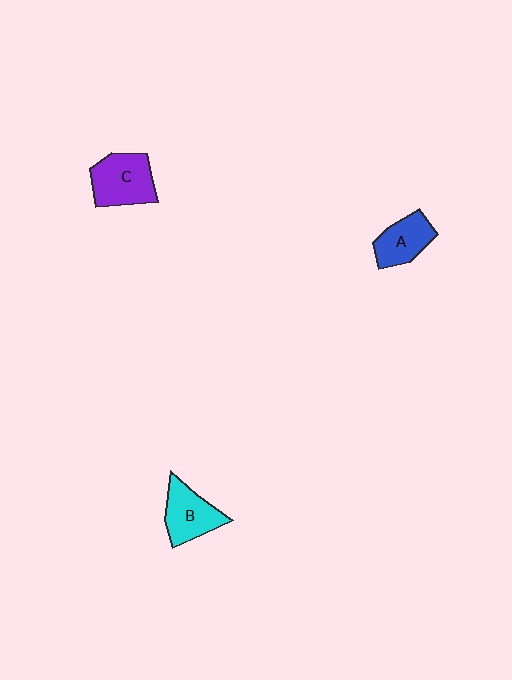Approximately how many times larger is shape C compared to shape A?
Approximately 1.3 times.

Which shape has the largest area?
Shape C (purple).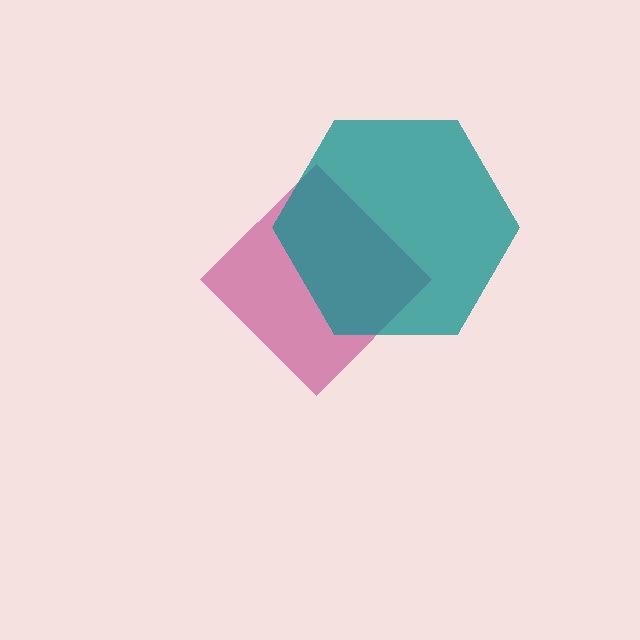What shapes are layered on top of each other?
The layered shapes are: a magenta diamond, a teal hexagon.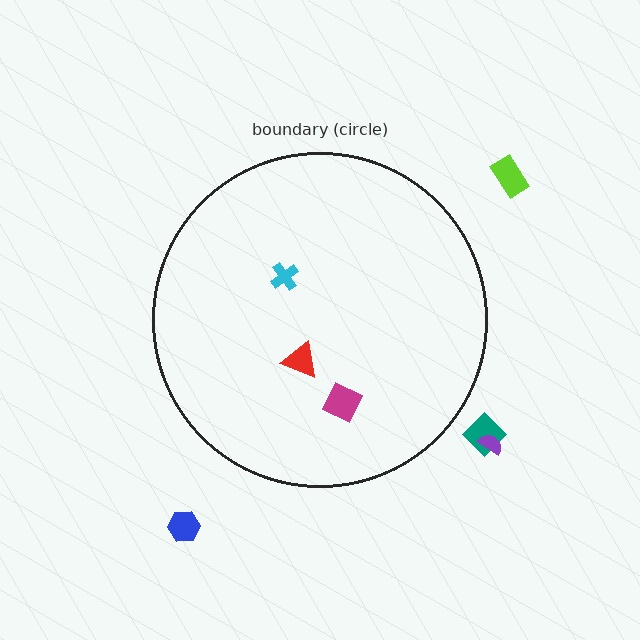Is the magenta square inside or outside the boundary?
Inside.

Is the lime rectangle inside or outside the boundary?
Outside.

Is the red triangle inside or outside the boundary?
Inside.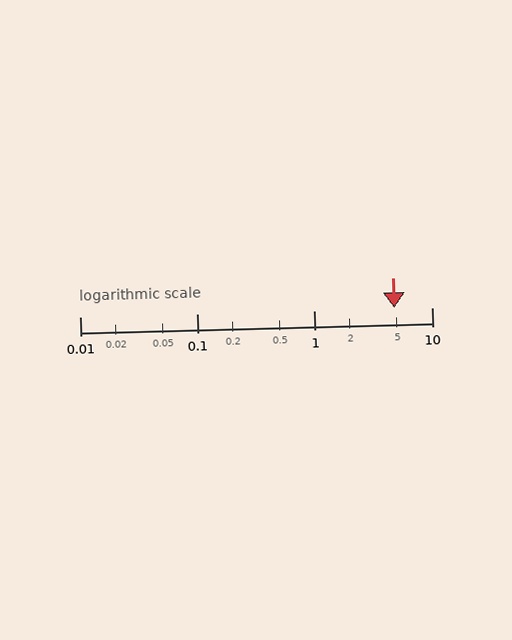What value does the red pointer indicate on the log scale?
The pointer indicates approximately 4.8.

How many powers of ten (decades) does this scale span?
The scale spans 3 decades, from 0.01 to 10.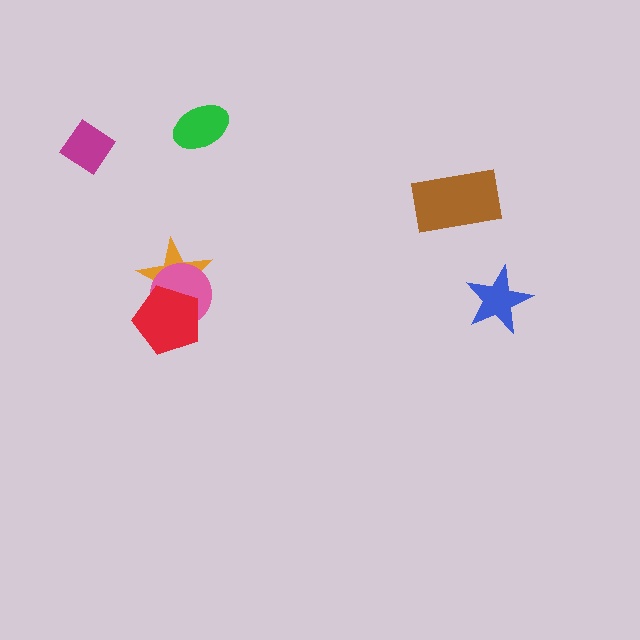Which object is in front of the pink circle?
The red pentagon is in front of the pink circle.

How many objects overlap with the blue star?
0 objects overlap with the blue star.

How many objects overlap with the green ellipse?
0 objects overlap with the green ellipse.